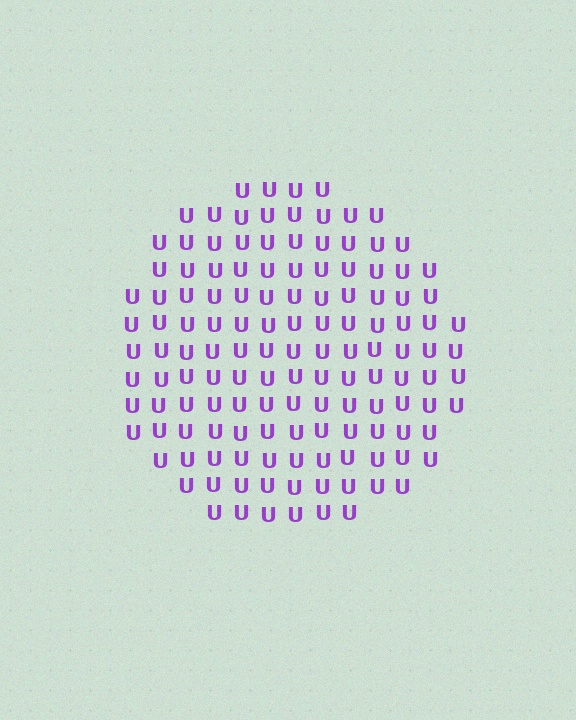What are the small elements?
The small elements are letter U's.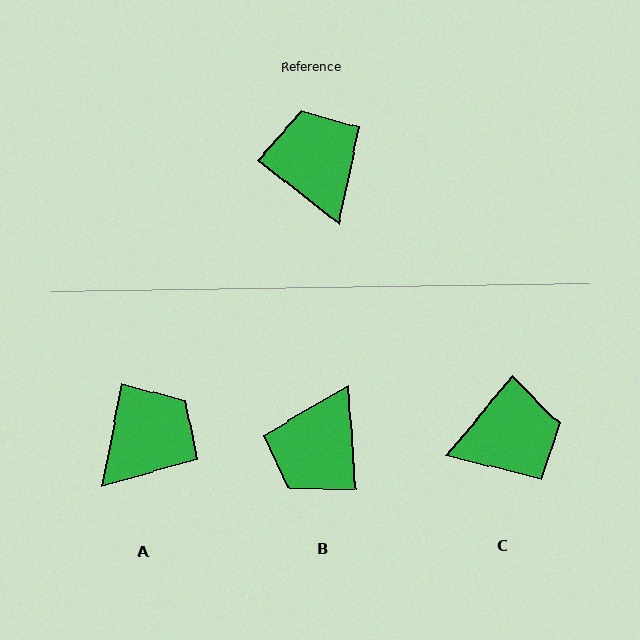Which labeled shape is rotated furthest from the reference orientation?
B, about 132 degrees away.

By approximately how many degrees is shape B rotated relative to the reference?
Approximately 132 degrees counter-clockwise.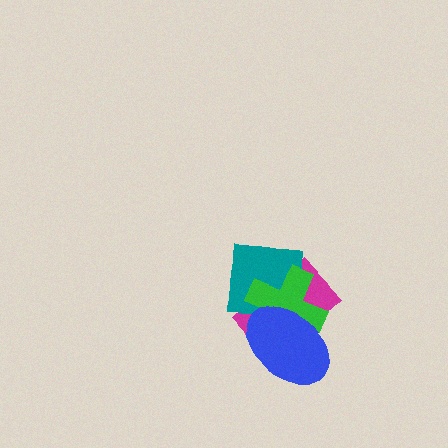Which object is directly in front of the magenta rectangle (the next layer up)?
The teal square is directly in front of the magenta rectangle.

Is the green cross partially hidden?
Yes, it is partially covered by another shape.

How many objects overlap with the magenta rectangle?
3 objects overlap with the magenta rectangle.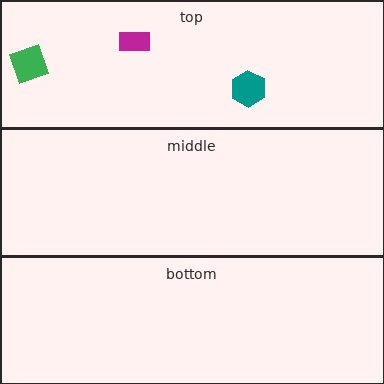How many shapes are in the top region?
3.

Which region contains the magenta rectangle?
The top region.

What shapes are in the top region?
The teal hexagon, the magenta rectangle, the green diamond.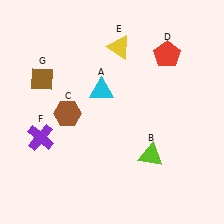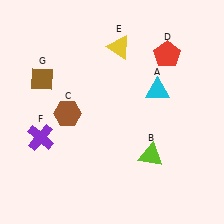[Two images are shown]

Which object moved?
The cyan triangle (A) moved right.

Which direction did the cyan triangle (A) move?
The cyan triangle (A) moved right.